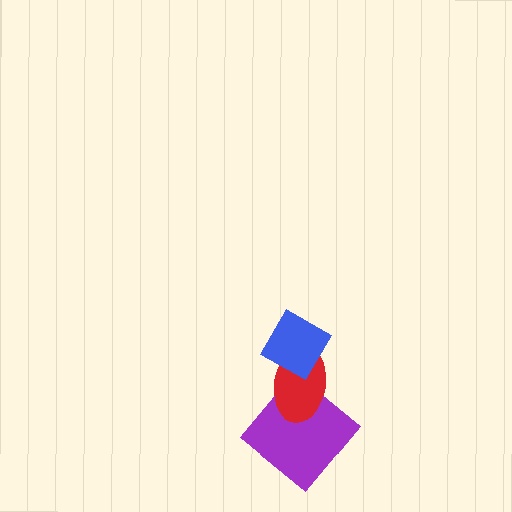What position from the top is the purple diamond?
The purple diamond is 3rd from the top.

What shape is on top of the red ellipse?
The blue diamond is on top of the red ellipse.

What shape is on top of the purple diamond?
The red ellipse is on top of the purple diamond.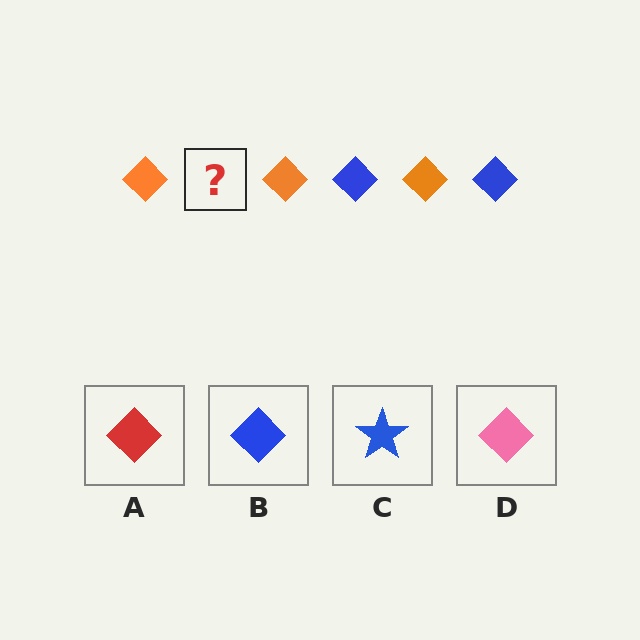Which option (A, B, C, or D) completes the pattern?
B.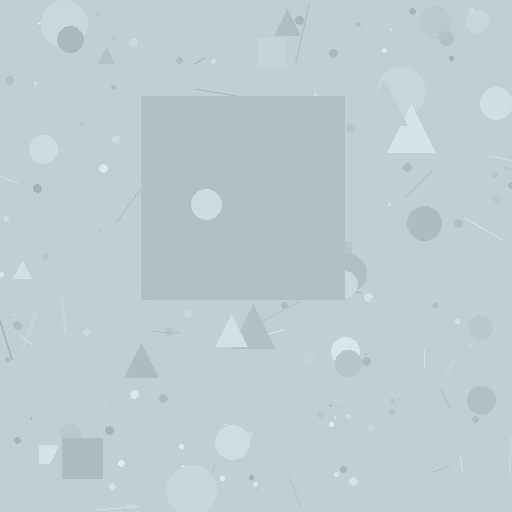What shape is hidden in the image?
A square is hidden in the image.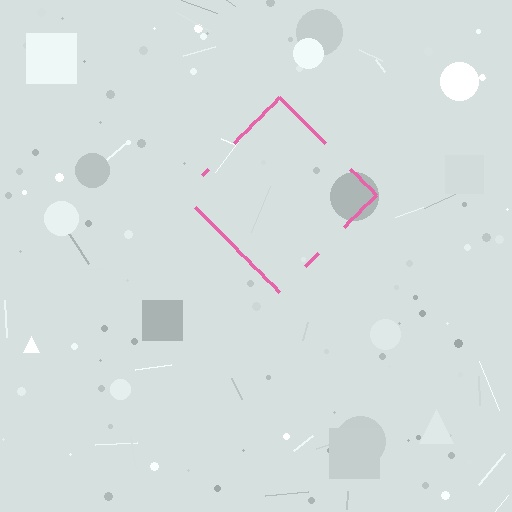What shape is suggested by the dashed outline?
The dashed outline suggests a diamond.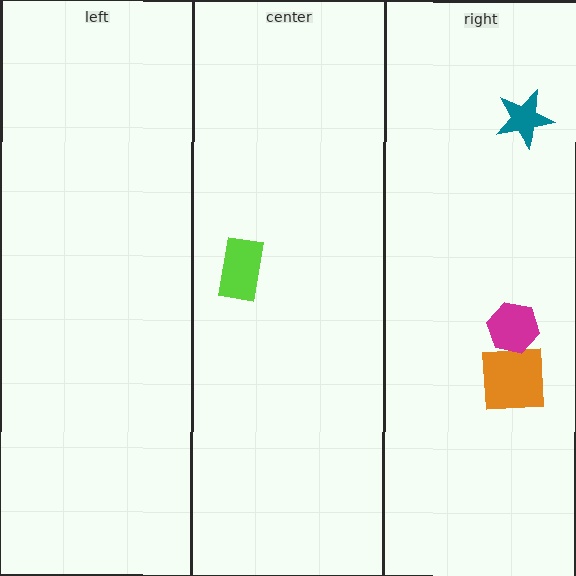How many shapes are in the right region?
3.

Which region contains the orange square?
The right region.